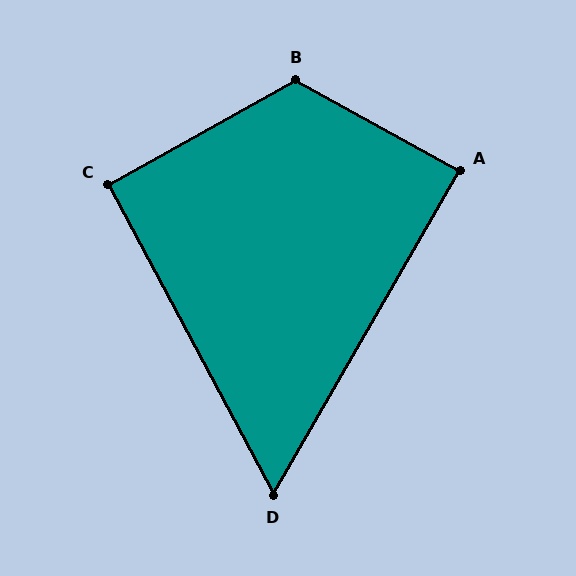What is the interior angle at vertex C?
Approximately 91 degrees (approximately right).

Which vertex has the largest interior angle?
B, at approximately 122 degrees.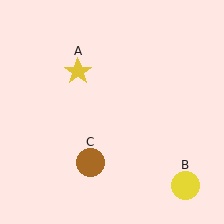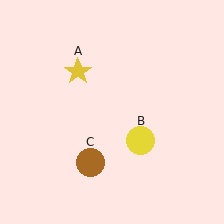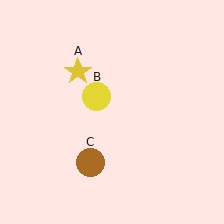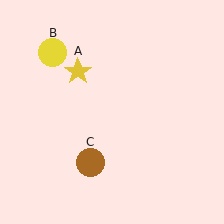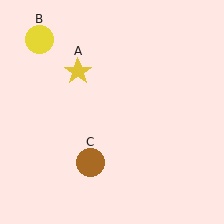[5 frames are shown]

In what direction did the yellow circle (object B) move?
The yellow circle (object B) moved up and to the left.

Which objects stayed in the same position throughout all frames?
Yellow star (object A) and brown circle (object C) remained stationary.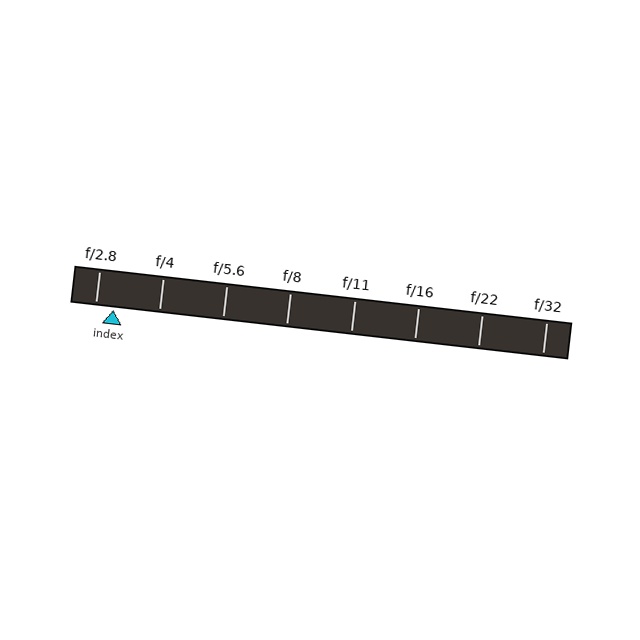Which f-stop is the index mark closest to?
The index mark is closest to f/2.8.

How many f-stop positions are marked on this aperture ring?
There are 8 f-stop positions marked.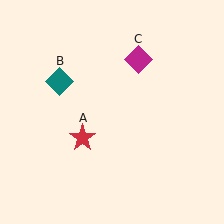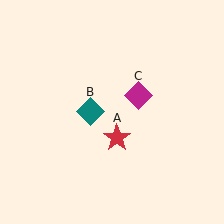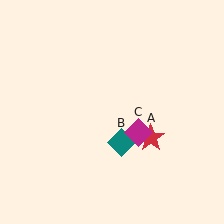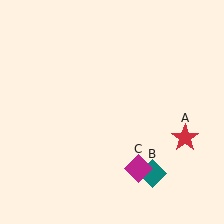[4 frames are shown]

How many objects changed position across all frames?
3 objects changed position: red star (object A), teal diamond (object B), magenta diamond (object C).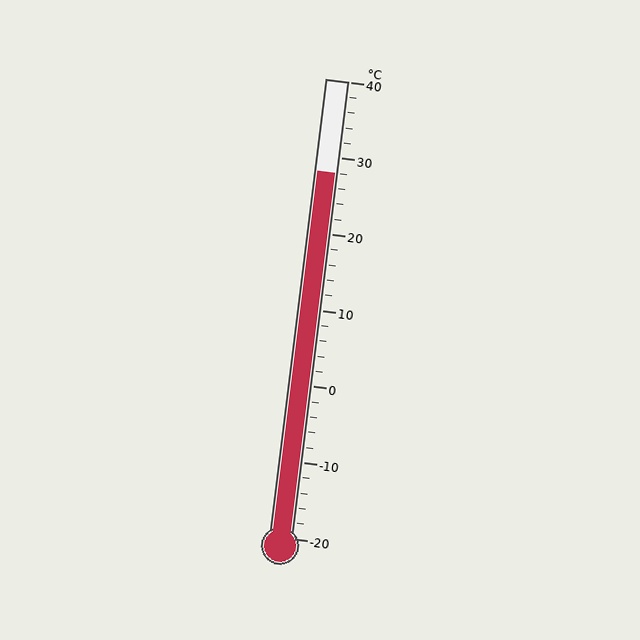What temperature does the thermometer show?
The thermometer shows approximately 28°C.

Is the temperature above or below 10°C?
The temperature is above 10°C.